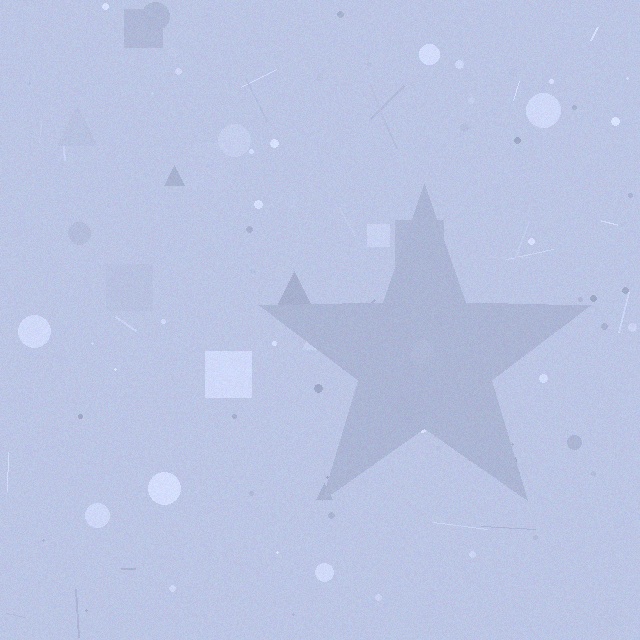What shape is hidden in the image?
A star is hidden in the image.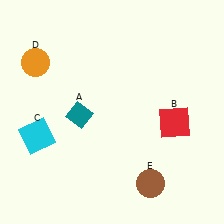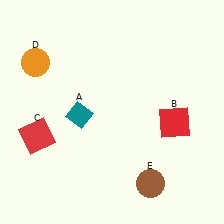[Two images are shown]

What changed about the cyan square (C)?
In Image 1, C is cyan. In Image 2, it changed to red.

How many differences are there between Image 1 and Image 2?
There is 1 difference between the two images.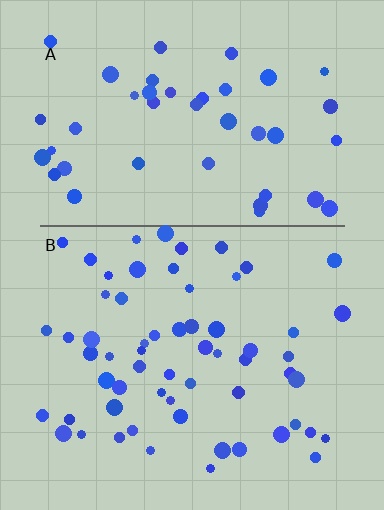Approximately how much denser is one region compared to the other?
Approximately 1.4× — region B over region A.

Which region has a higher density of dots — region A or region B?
B (the bottom).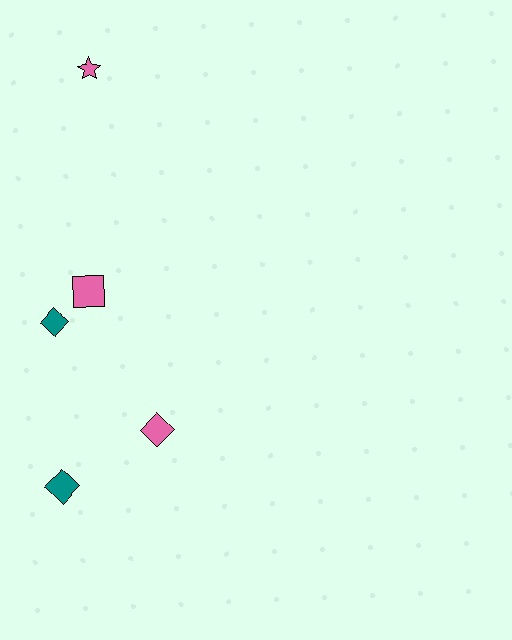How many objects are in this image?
There are 5 objects.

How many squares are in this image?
There is 1 square.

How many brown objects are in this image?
There are no brown objects.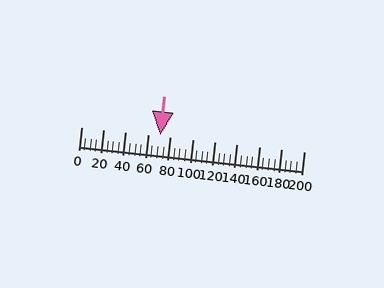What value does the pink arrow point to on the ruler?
The pink arrow points to approximately 71.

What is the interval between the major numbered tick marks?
The major tick marks are spaced 20 units apart.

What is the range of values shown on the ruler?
The ruler shows values from 0 to 200.